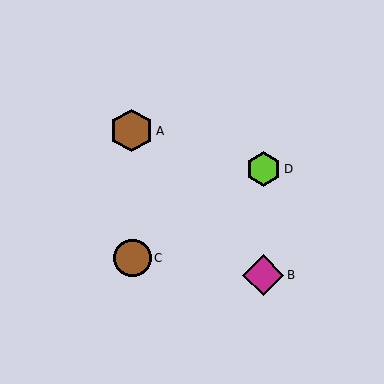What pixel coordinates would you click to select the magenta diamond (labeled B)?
Click at (263, 275) to select the magenta diamond B.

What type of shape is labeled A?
Shape A is a brown hexagon.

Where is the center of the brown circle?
The center of the brown circle is at (132, 258).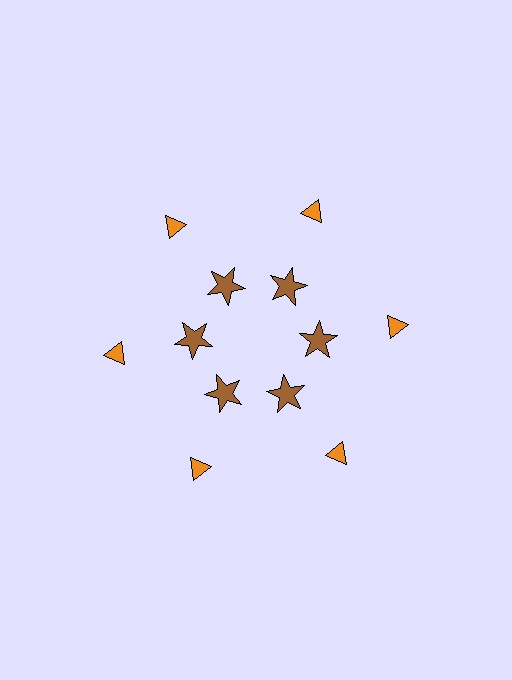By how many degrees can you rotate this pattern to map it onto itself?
The pattern maps onto itself every 60 degrees of rotation.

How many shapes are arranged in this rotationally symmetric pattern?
There are 12 shapes, arranged in 6 groups of 2.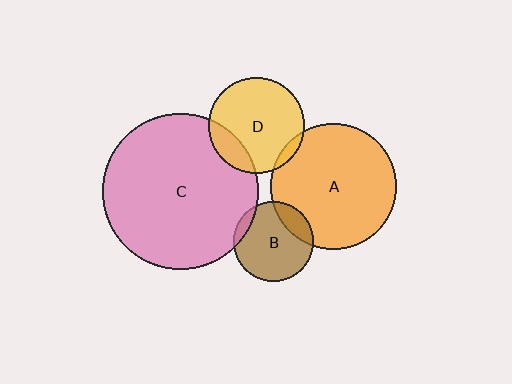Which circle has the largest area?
Circle C (pink).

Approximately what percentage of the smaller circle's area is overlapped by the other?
Approximately 5%.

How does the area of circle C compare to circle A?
Approximately 1.5 times.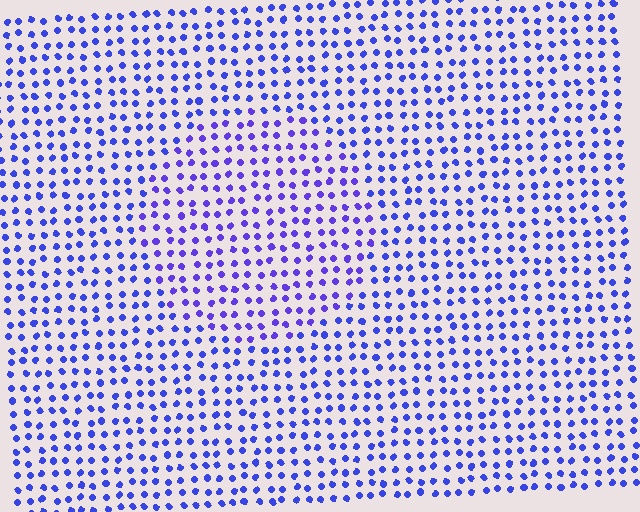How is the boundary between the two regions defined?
The boundary is defined purely by a slight shift in hue (about 19 degrees). Spacing, size, and orientation are identical on both sides.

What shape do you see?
I see a circle.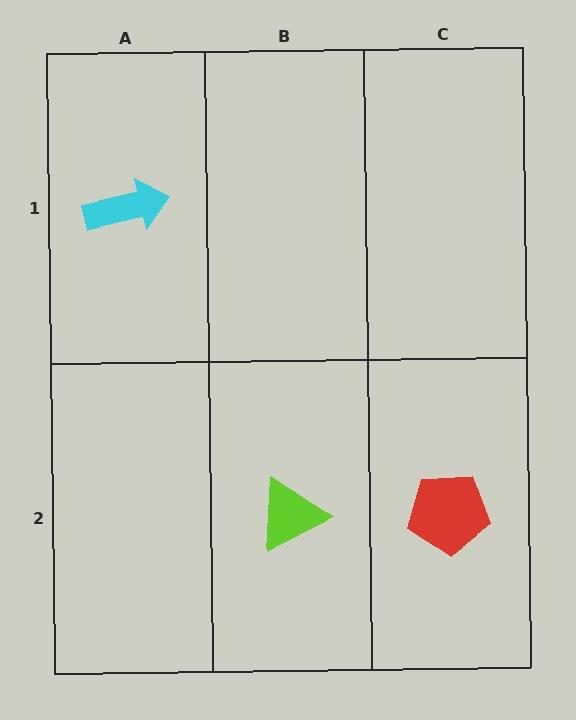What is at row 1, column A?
A cyan arrow.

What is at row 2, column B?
A lime triangle.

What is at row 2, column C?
A red pentagon.